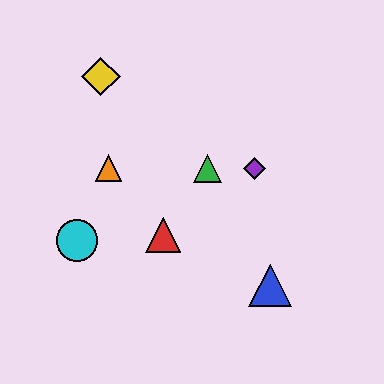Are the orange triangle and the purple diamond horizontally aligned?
Yes, both are at y≈168.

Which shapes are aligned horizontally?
The green triangle, the purple diamond, the orange triangle are aligned horizontally.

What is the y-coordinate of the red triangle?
The red triangle is at y≈235.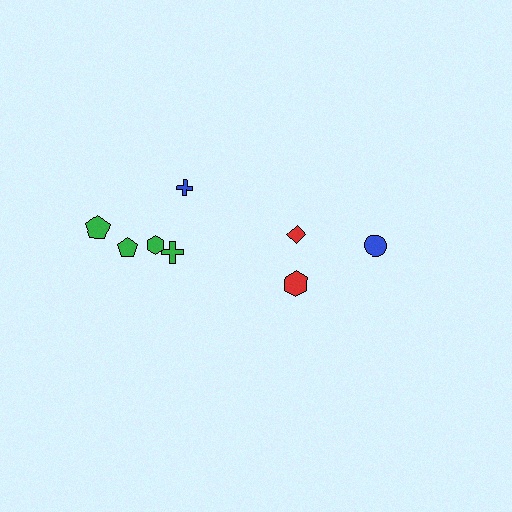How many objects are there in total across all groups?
There are 8 objects.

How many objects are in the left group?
There are 5 objects.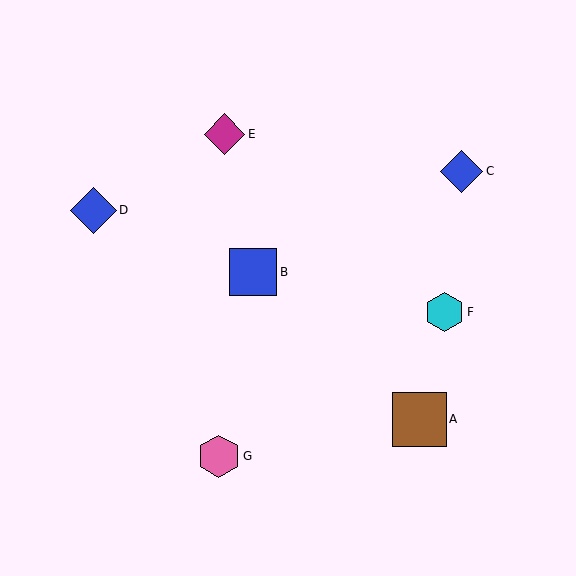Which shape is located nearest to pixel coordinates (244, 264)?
The blue square (labeled B) at (253, 272) is nearest to that location.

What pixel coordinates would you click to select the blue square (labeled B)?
Click at (253, 272) to select the blue square B.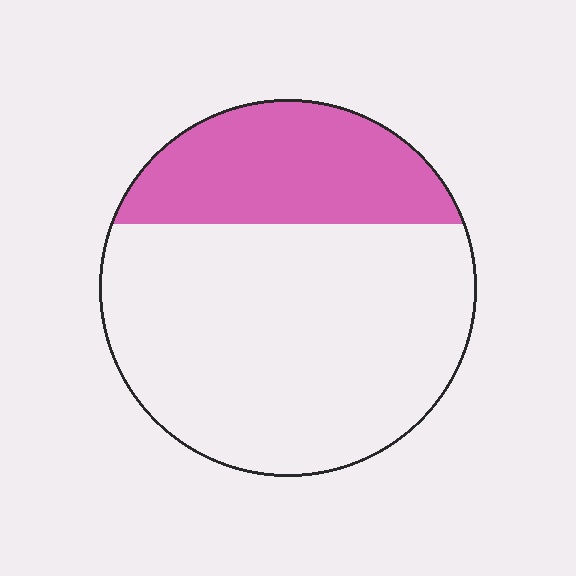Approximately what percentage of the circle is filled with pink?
Approximately 30%.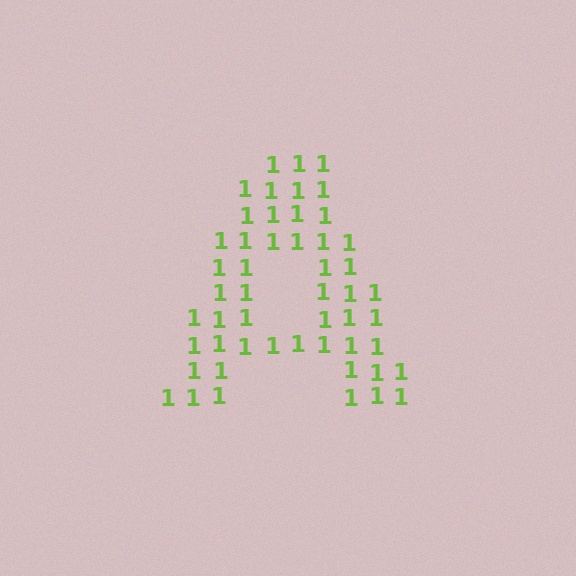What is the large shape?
The large shape is the letter A.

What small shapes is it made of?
It is made of small digit 1's.